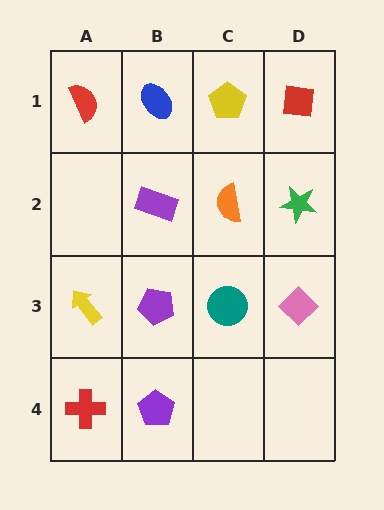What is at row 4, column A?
A red cross.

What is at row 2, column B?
A purple rectangle.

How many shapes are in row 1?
4 shapes.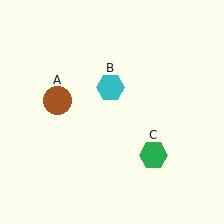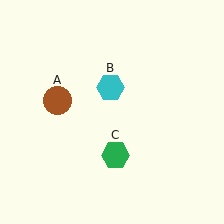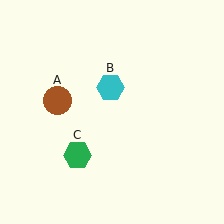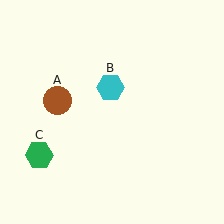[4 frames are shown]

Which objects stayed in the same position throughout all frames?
Brown circle (object A) and cyan hexagon (object B) remained stationary.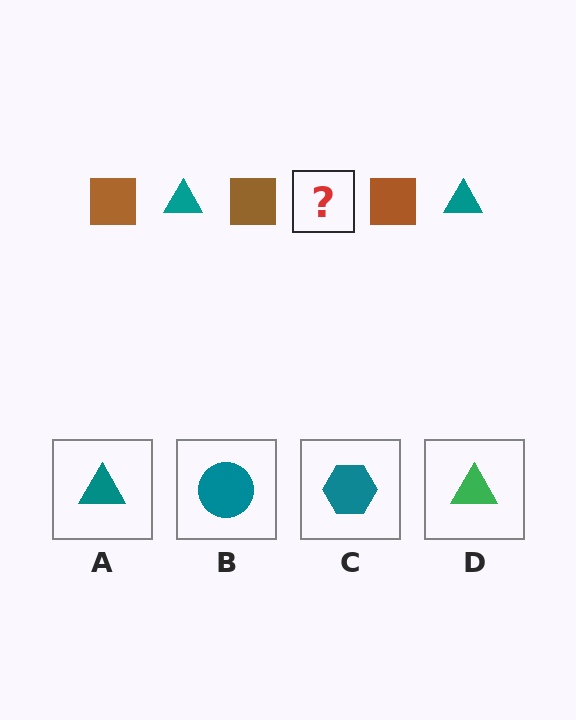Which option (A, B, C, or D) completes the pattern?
A.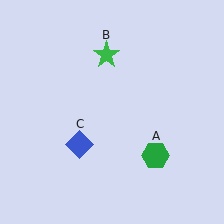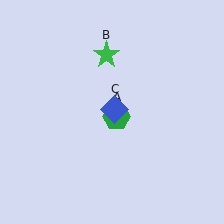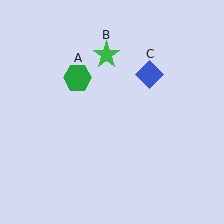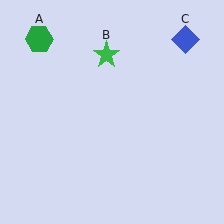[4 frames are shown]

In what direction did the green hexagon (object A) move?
The green hexagon (object A) moved up and to the left.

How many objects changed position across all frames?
2 objects changed position: green hexagon (object A), blue diamond (object C).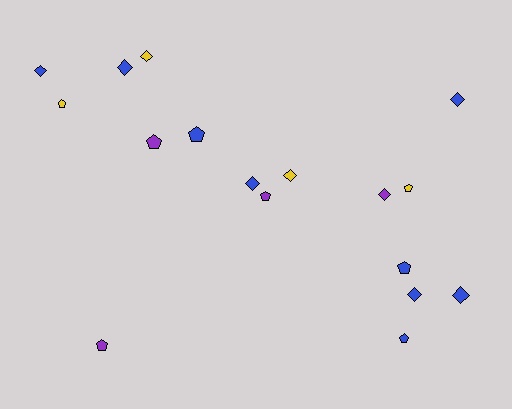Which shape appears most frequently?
Diamond, with 9 objects.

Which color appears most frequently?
Blue, with 9 objects.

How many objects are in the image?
There are 17 objects.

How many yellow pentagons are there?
There are 2 yellow pentagons.